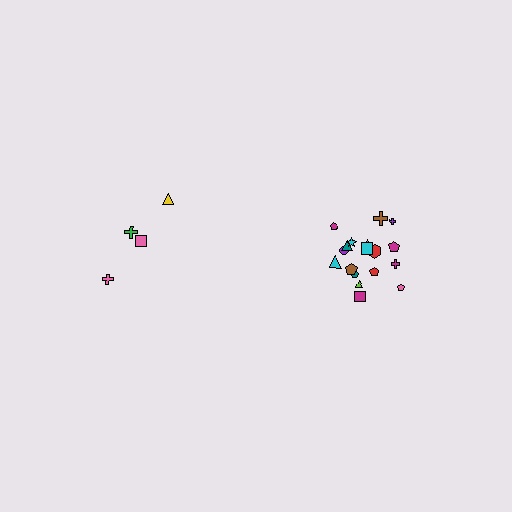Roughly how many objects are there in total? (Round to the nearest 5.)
Roughly 20 objects in total.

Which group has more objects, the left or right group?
The right group.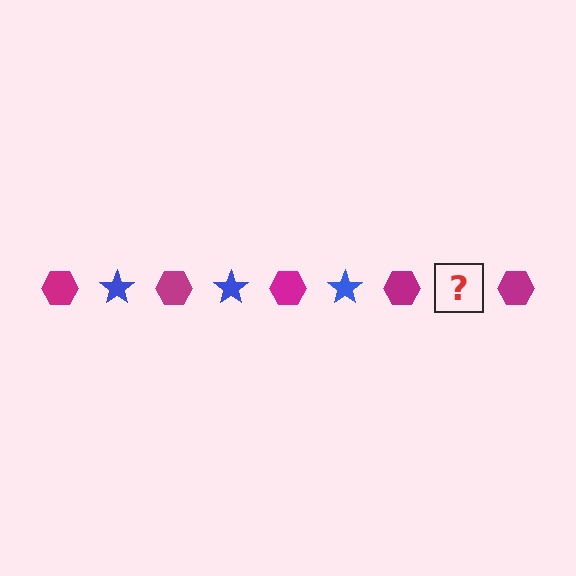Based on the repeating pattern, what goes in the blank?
The blank should be a blue star.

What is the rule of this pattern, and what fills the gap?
The rule is that the pattern alternates between magenta hexagon and blue star. The gap should be filled with a blue star.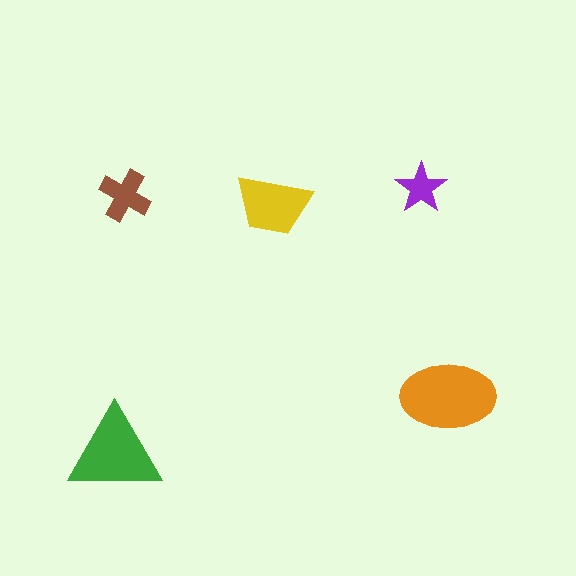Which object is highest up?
The purple star is topmost.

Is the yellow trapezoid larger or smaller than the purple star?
Larger.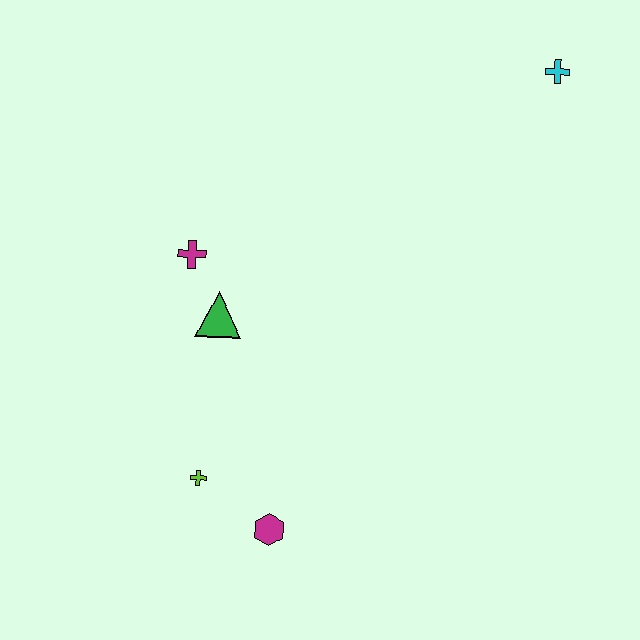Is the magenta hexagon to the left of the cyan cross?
Yes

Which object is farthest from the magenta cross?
The cyan cross is farthest from the magenta cross.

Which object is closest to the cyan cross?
The magenta cross is closest to the cyan cross.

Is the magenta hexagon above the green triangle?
No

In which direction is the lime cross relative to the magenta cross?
The lime cross is below the magenta cross.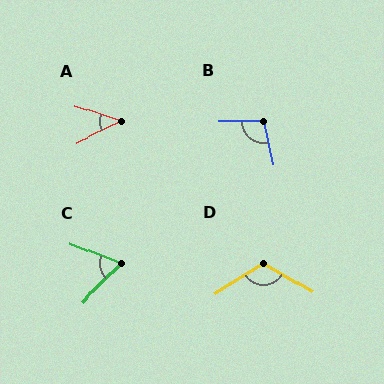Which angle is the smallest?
A, at approximately 45 degrees.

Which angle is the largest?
D, at approximately 117 degrees.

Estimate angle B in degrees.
Approximately 102 degrees.